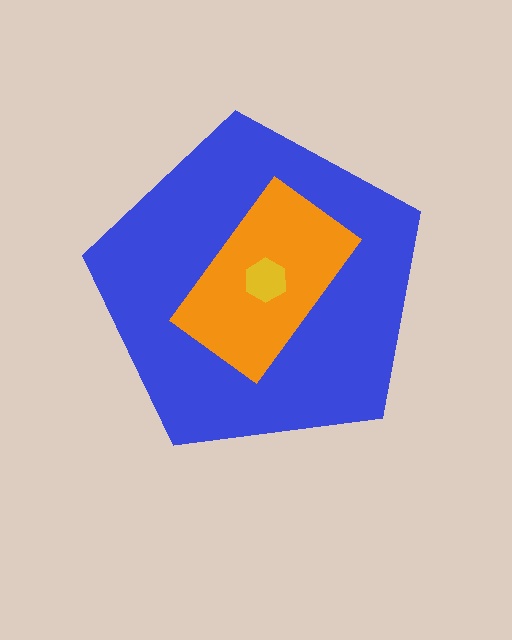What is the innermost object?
The yellow hexagon.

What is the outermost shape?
The blue pentagon.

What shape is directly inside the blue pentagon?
The orange rectangle.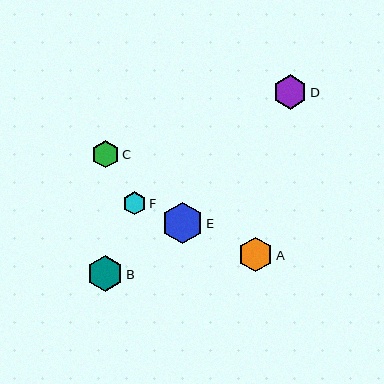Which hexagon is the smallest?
Hexagon F is the smallest with a size of approximately 23 pixels.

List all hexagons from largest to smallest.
From largest to smallest: E, B, A, D, C, F.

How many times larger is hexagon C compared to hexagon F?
Hexagon C is approximately 1.2 times the size of hexagon F.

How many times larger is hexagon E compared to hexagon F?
Hexagon E is approximately 1.8 times the size of hexagon F.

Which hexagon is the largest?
Hexagon E is the largest with a size of approximately 42 pixels.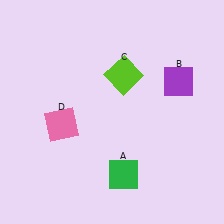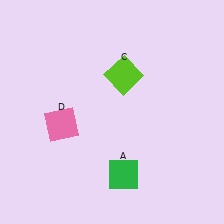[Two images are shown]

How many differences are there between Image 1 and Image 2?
There is 1 difference between the two images.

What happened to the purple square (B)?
The purple square (B) was removed in Image 2. It was in the top-right area of Image 1.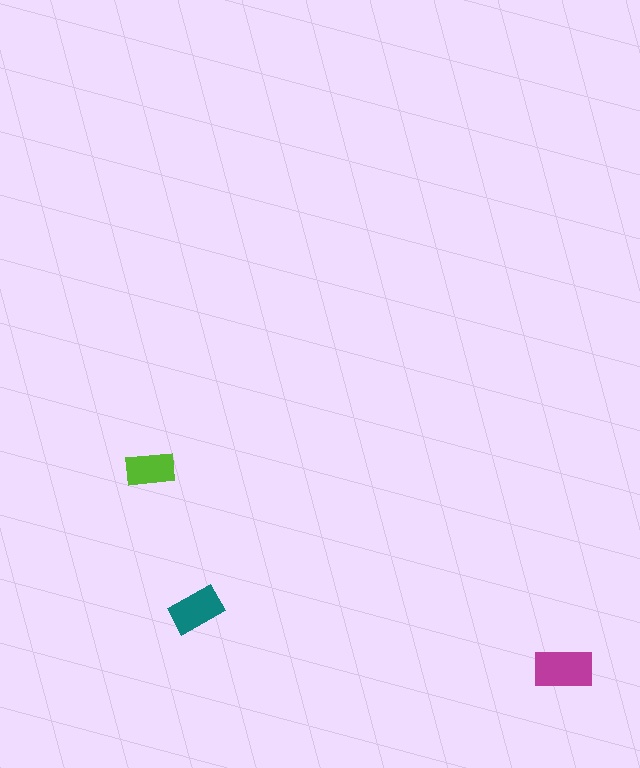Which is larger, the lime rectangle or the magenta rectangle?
The magenta one.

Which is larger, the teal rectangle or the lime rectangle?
The teal one.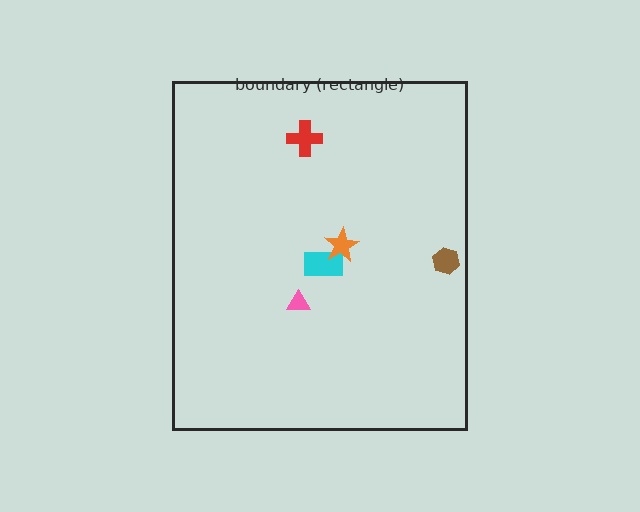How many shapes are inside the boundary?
5 inside, 0 outside.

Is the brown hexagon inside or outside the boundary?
Inside.